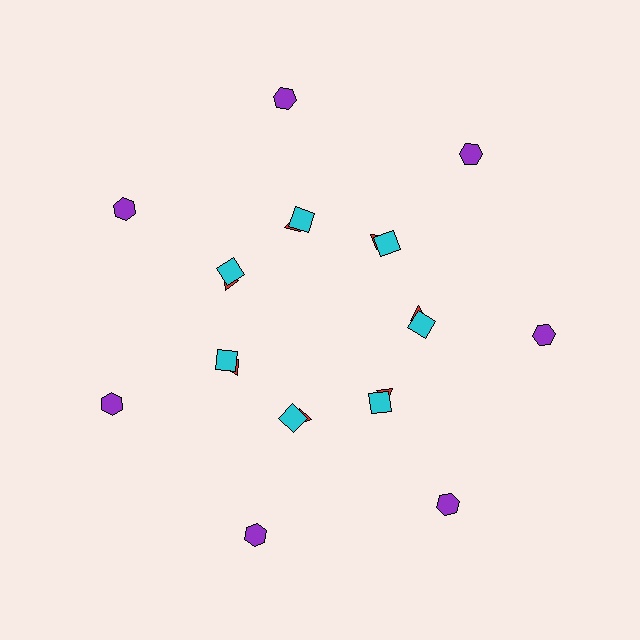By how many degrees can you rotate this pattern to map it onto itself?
The pattern maps onto itself every 51 degrees of rotation.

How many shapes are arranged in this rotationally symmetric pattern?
There are 21 shapes, arranged in 7 groups of 3.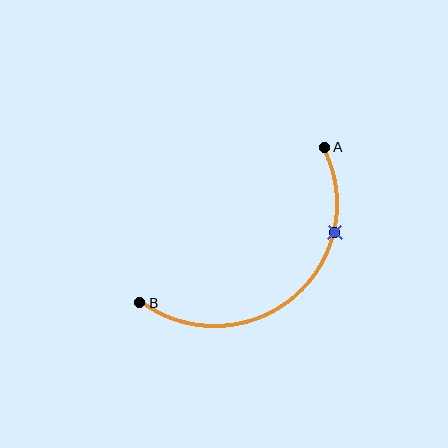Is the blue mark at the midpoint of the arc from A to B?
No. The blue mark lies on the arc but is closer to endpoint A. The arc midpoint would be at the point on the curve equidistant along the arc from both A and B.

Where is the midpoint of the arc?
The arc midpoint is the point on the curve farthest from the straight line joining A and B. It sits below and to the right of that line.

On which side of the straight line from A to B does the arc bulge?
The arc bulges below and to the right of the straight line connecting A and B.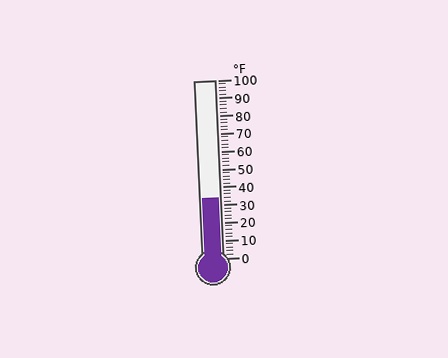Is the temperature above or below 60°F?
The temperature is below 60°F.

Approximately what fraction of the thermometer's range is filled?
The thermometer is filled to approximately 35% of its range.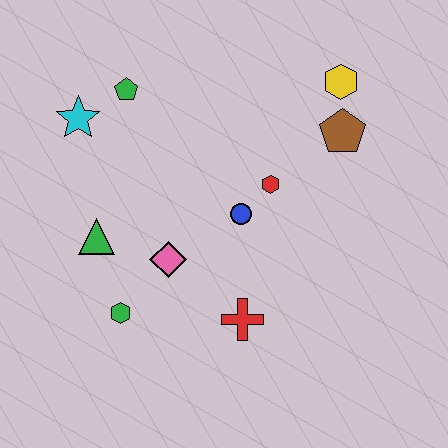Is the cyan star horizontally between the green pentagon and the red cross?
No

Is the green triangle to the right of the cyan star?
Yes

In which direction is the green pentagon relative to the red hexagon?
The green pentagon is to the left of the red hexagon.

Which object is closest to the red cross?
The pink diamond is closest to the red cross.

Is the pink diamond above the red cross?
Yes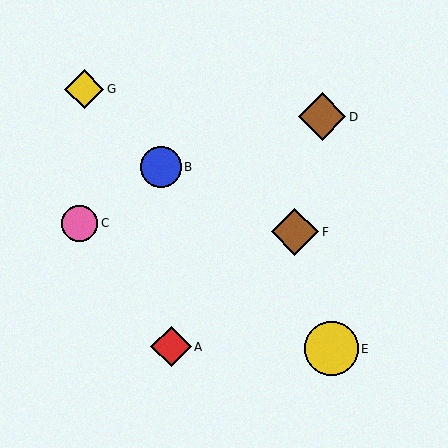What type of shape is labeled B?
Shape B is a blue circle.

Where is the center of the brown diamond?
The center of the brown diamond is at (295, 232).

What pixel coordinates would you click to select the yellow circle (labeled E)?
Click at (331, 349) to select the yellow circle E.